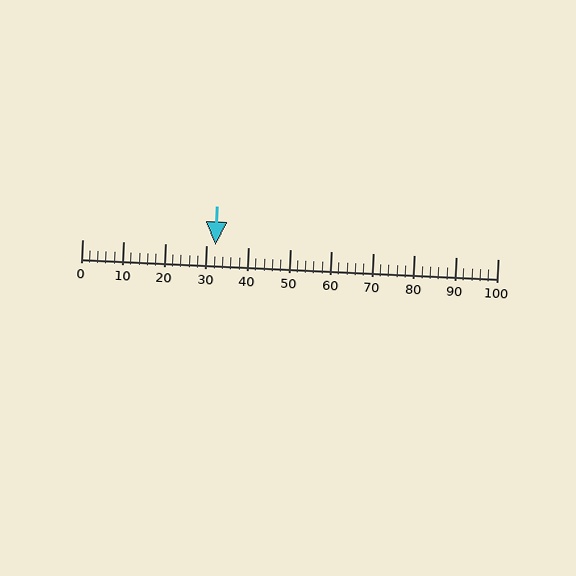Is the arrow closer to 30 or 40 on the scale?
The arrow is closer to 30.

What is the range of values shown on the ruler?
The ruler shows values from 0 to 100.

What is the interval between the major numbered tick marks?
The major tick marks are spaced 10 units apart.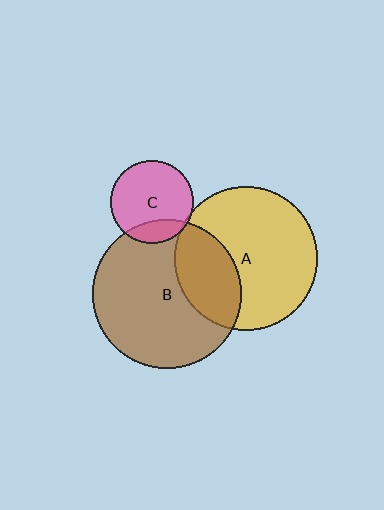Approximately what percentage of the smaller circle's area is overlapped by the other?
Approximately 5%.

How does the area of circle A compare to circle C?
Approximately 2.9 times.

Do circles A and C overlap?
Yes.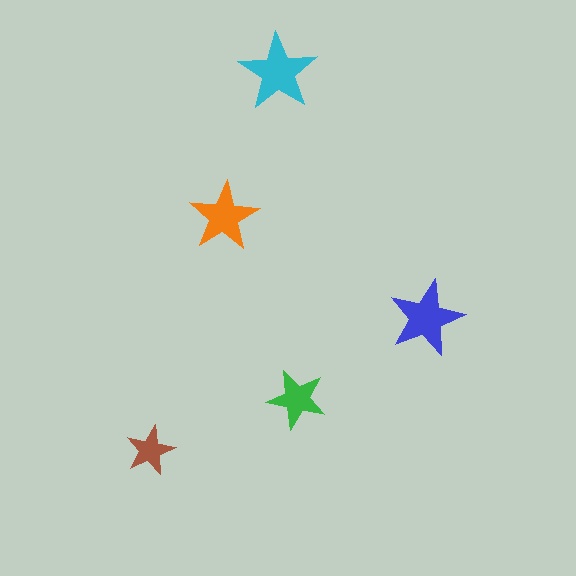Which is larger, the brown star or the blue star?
The blue one.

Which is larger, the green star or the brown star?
The green one.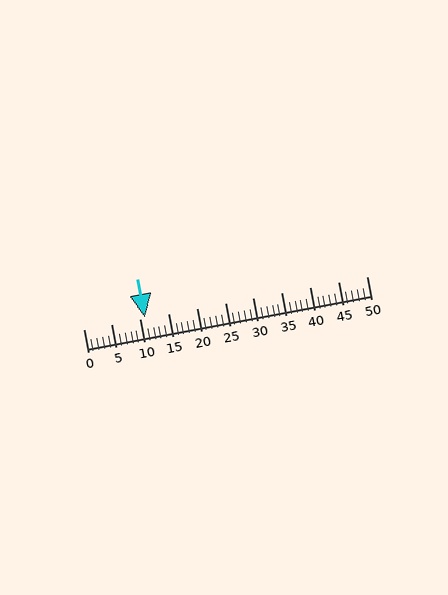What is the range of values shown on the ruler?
The ruler shows values from 0 to 50.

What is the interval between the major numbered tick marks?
The major tick marks are spaced 5 units apart.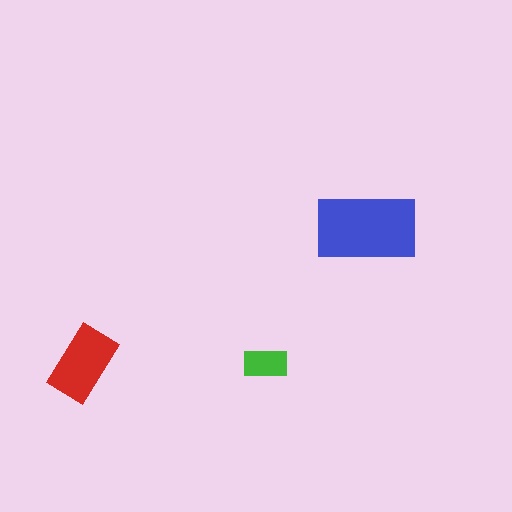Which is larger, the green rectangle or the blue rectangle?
The blue one.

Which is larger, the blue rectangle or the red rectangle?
The blue one.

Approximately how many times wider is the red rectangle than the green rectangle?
About 1.5 times wider.